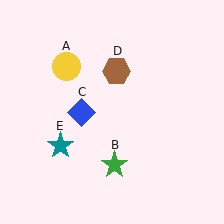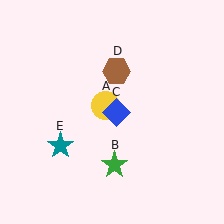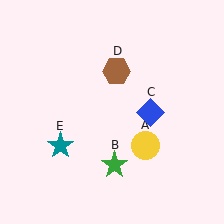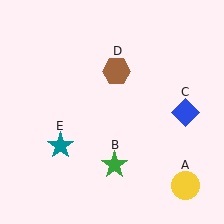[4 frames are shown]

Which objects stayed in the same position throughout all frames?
Green star (object B) and brown hexagon (object D) and teal star (object E) remained stationary.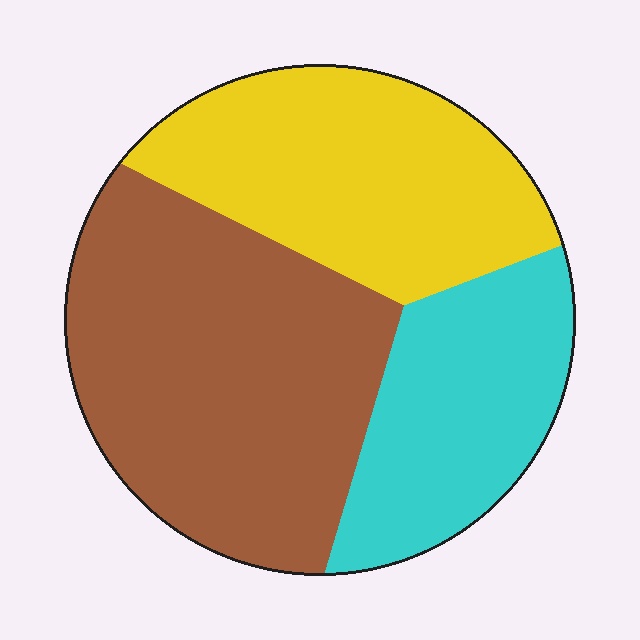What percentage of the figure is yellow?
Yellow covers roughly 30% of the figure.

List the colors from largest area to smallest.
From largest to smallest: brown, yellow, cyan.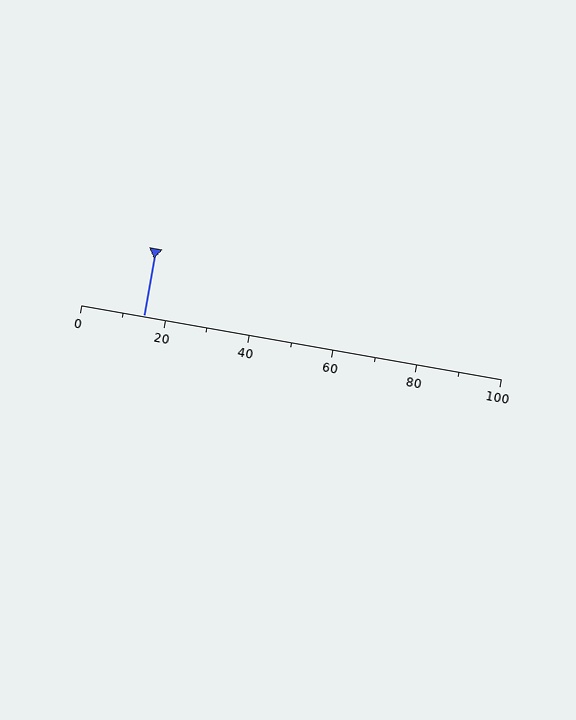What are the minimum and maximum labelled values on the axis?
The axis runs from 0 to 100.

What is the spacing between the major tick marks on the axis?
The major ticks are spaced 20 apart.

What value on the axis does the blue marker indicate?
The marker indicates approximately 15.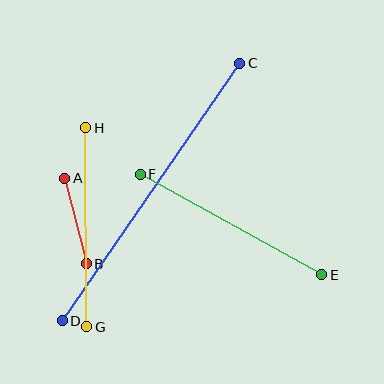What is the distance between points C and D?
The distance is approximately 313 pixels.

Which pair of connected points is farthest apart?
Points C and D are farthest apart.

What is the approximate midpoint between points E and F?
The midpoint is at approximately (231, 224) pixels.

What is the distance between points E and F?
The distance is approximately 207 pixels.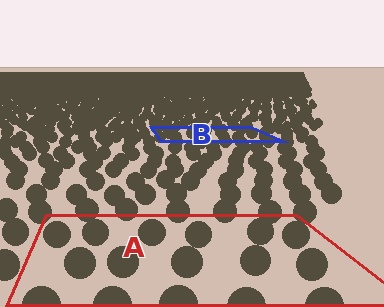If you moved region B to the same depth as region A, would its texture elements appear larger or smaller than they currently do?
They would appear larger. At a closer depth, the same texture elements are projected at a bigger on-screen size.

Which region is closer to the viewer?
Region A is closer. The texture elements there are larger and more spread out.